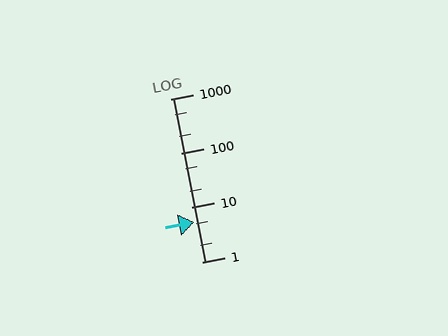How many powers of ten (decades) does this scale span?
The scale spans 3 decades, from 1 to 1000.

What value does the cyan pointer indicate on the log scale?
The pointer indicates approximately 5.4.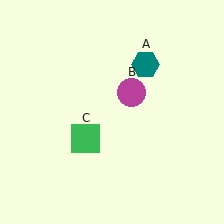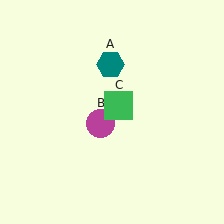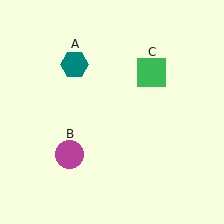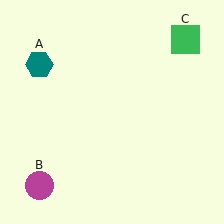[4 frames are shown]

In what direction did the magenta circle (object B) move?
The magenta circle (object B) moved down and to the left.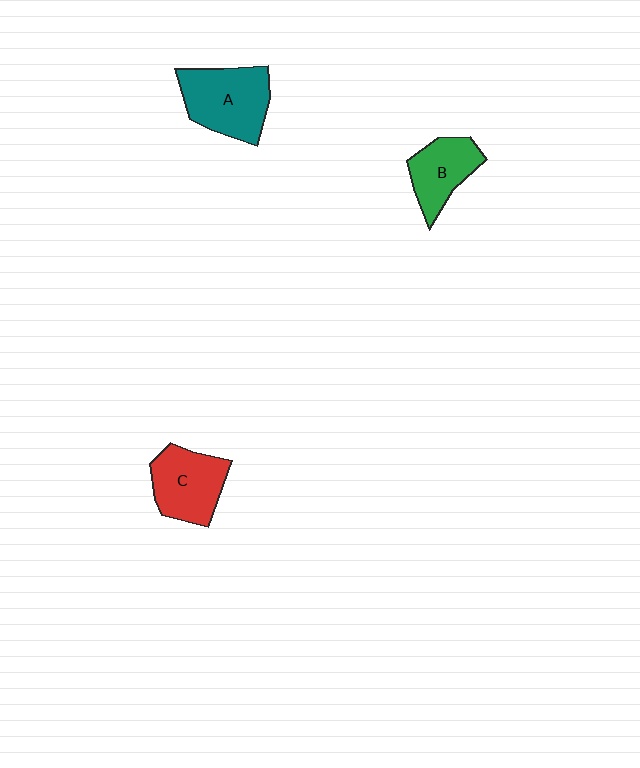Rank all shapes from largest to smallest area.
From largest to smallest: A (teal), C (red), B (green).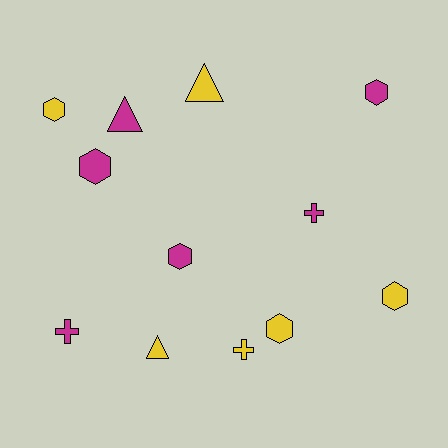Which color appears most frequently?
Magenta, with 6 objects.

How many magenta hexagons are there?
There are 3 magenta hexagons.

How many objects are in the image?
There are 12 objects.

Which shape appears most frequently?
Hexagon, with 6 objects.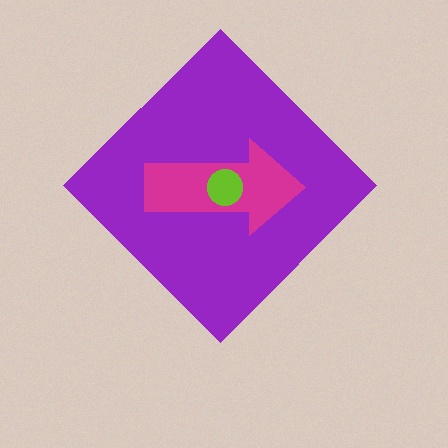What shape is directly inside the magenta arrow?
The lime circle.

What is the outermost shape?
The purple diamond.